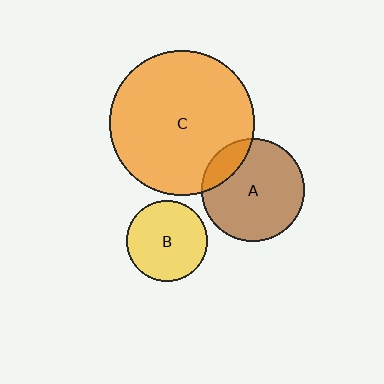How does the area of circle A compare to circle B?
Approximately 1.6 times.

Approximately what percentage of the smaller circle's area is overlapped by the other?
Approximately 15%.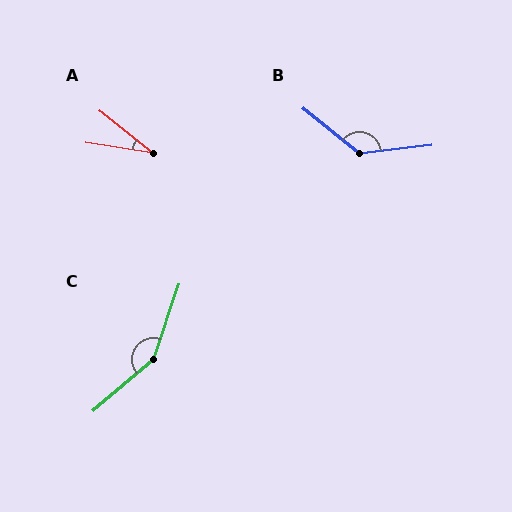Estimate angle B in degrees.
Approximately 134 degrees.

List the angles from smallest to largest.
A (30°), B (134°), C (149°).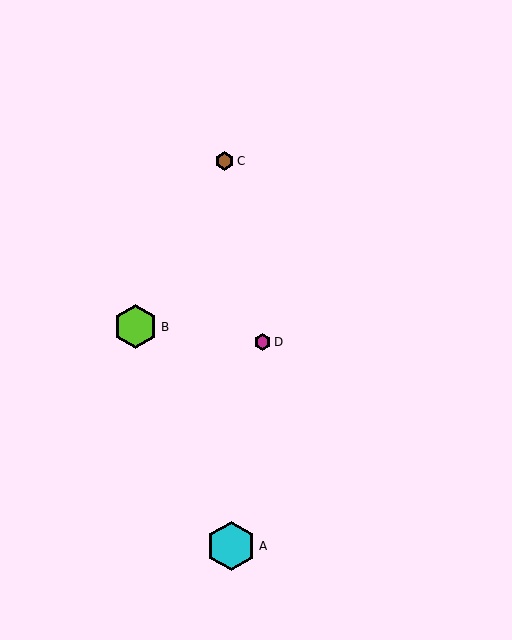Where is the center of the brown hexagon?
The center of the brown hexagon is at (225, 161).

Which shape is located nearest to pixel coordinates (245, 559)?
The cyan hexagon (labeled A) at (231, 546) is nearest to that location.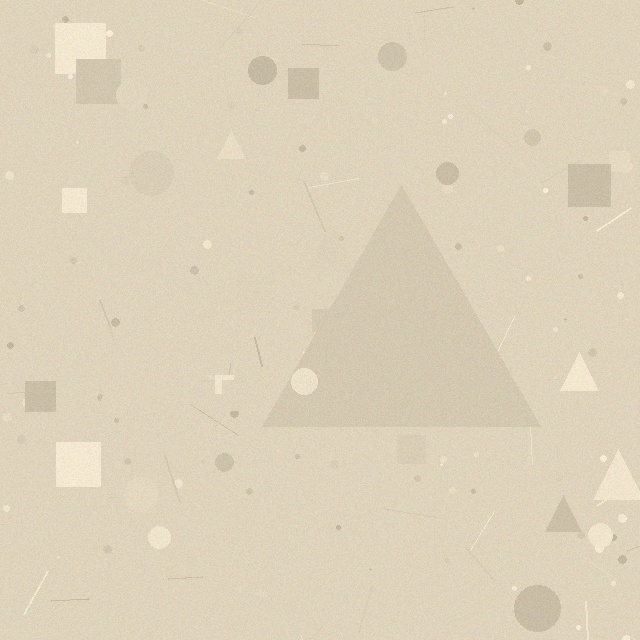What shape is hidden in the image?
A triangle is hidden in the image.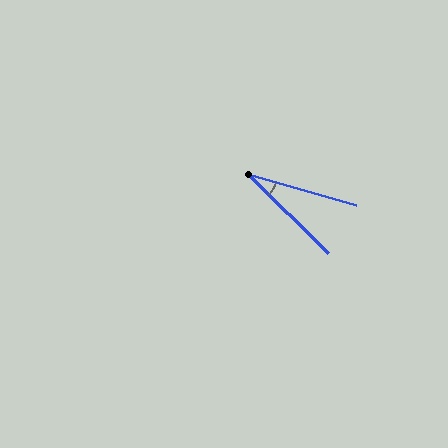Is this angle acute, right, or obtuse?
It is acute.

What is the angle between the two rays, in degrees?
Approximately 29 degrees.